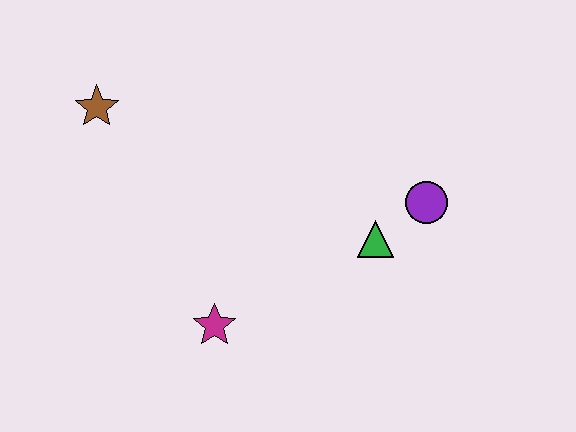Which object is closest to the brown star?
The magenta star is closest to the brown star.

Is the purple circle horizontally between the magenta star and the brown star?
No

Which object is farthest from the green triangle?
The brown star is farthest from the green triangle.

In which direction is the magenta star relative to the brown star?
The magenta star is below the brown star.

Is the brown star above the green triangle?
Yes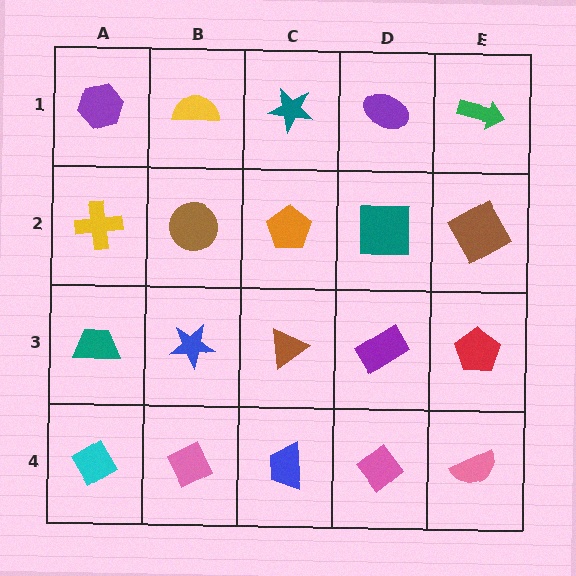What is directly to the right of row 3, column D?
A red pentagon.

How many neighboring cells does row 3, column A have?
3.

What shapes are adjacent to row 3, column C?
An orange pentagon (row 2, column C), a blue trapezoid (row 4, column C), a blue star (row 3, column B), a purple rectangle (row 3, column D).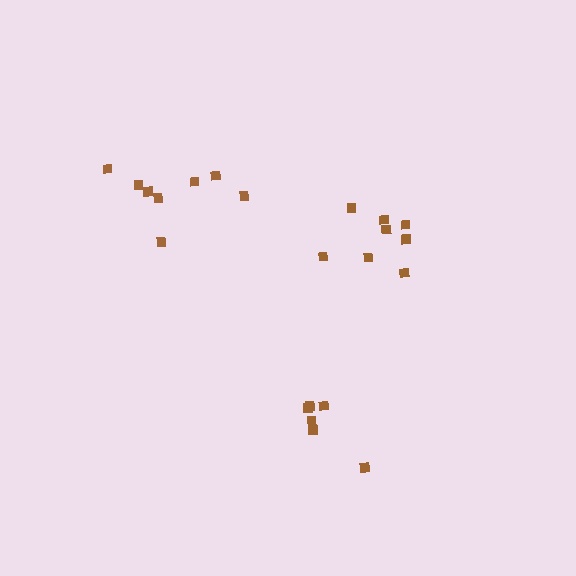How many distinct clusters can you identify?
There are 3 distinct clusters.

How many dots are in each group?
Group 1: 8 dots, Group 2: 8 dots, Group 3: 6 dots (22 total).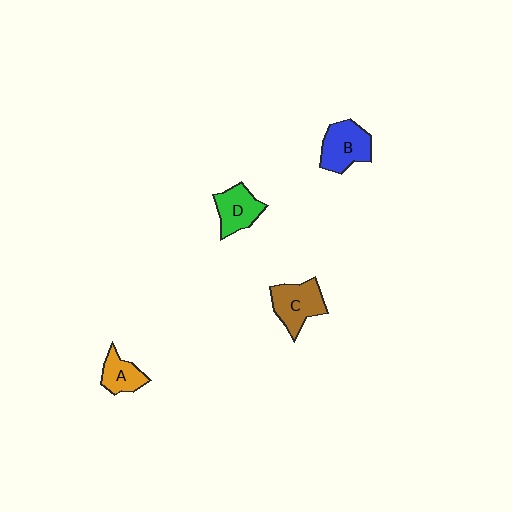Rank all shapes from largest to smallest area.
From largest to smallest: C (brown), B (blue), D (green), A (orange).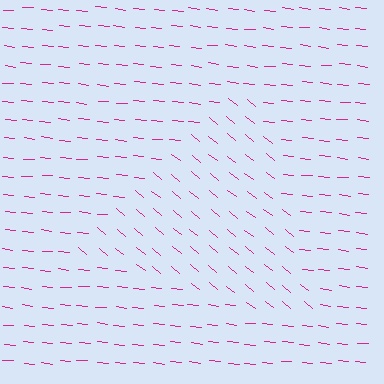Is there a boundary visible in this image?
Yes, there is a texture boundary formed by a change in line orientation.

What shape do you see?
I see a triangle.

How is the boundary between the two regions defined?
The boundary is defined purely by a change in line orientation (approximately 33 degrees difference). All lines are the same color and thickness.